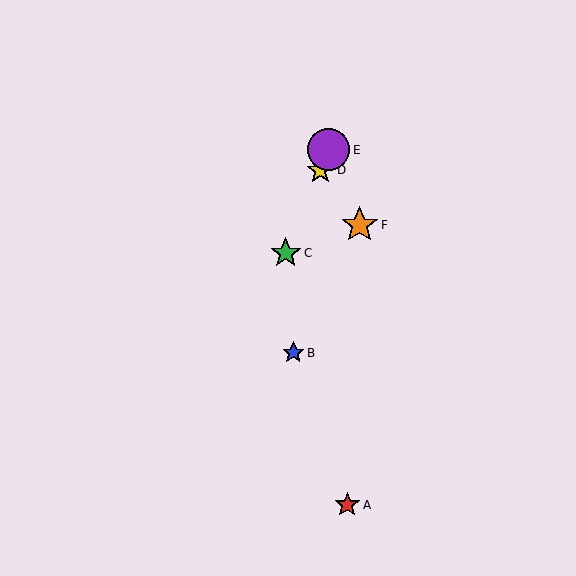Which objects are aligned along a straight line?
Objects C, D, E are aligned along a straight line.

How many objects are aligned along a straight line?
3 objects (C, D, E) are aligned along a straight line.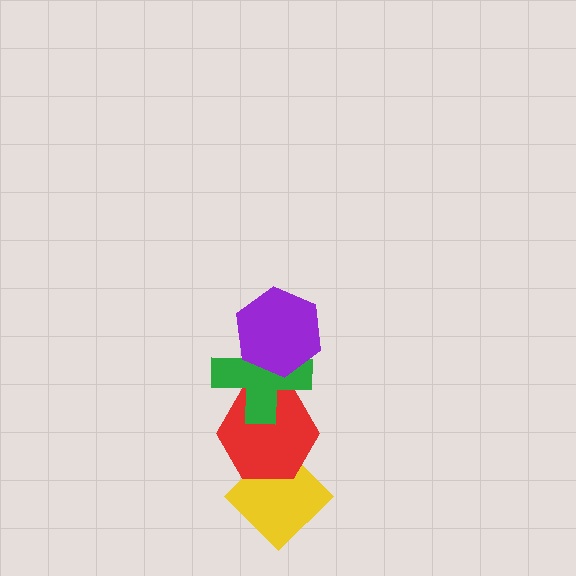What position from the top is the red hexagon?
The red hexagon is 3rd from the top.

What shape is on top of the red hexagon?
The green cross is on top of the red hexagon.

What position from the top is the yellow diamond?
The yellow diamond is 4th from the top.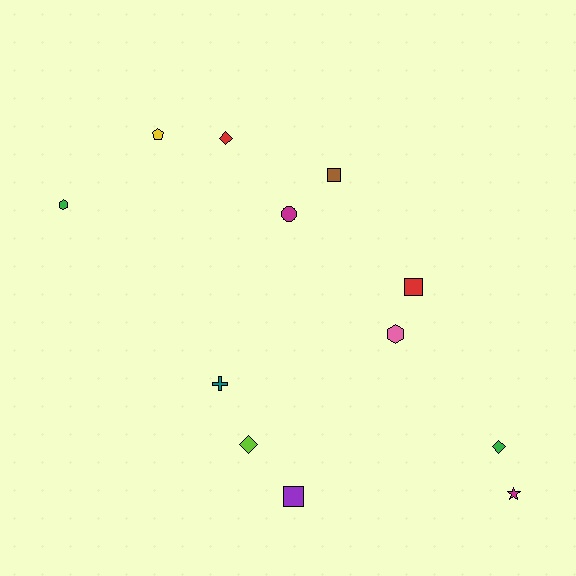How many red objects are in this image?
There are 2 red objects.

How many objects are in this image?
There are 12 objects.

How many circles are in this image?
There is 1 circle.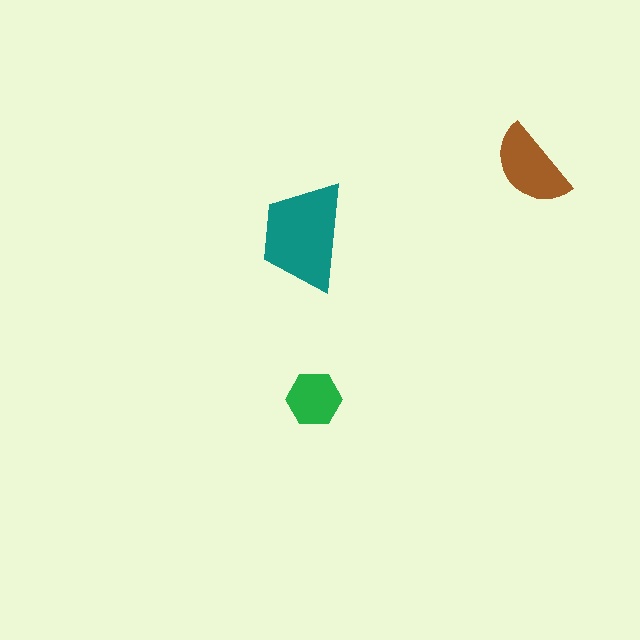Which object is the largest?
The teal trapezoid.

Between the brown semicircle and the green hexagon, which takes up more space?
The brown semicircle.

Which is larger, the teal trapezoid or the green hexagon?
The teal trapezoid.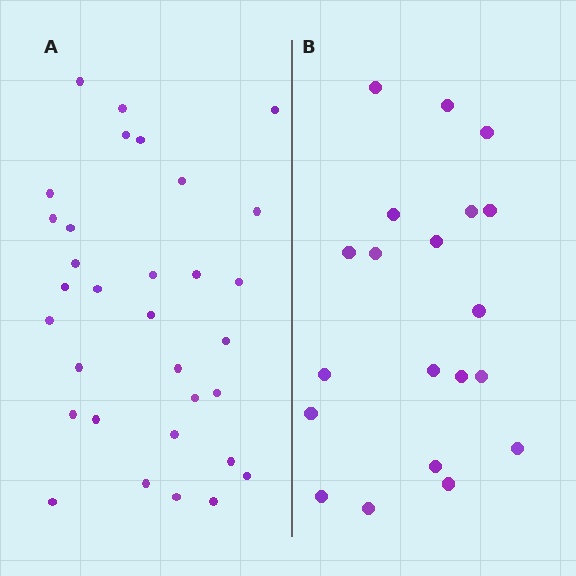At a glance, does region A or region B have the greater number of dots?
Region A (the left region) has more dots.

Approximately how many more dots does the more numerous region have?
Region A has roughly 12 or so more dots than region B.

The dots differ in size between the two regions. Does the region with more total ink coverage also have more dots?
No. Region B has more total ink coverage because its dots are larger, but region A actually contains more individual dots. Total area can be misleading — the number of items is what matters here.